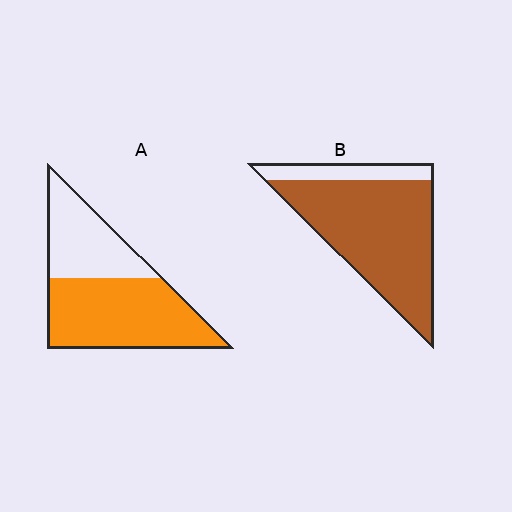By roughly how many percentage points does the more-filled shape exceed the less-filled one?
By roughly 20 percentage points (B over A).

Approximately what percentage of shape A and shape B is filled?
A is approximately 60% and B is approximately 85%.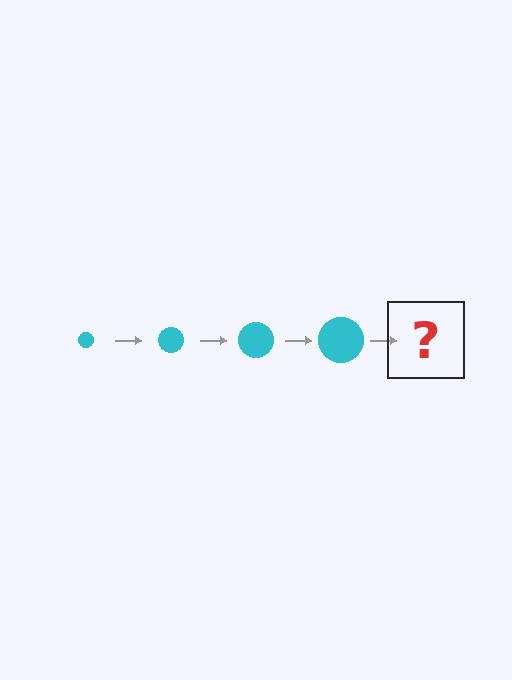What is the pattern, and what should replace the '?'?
The pattern is that the circle gets progressively larger each step. The '?' should be a cyan circle, larger than the previous one.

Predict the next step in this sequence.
The next step is a cyan circle, larger than the previous one.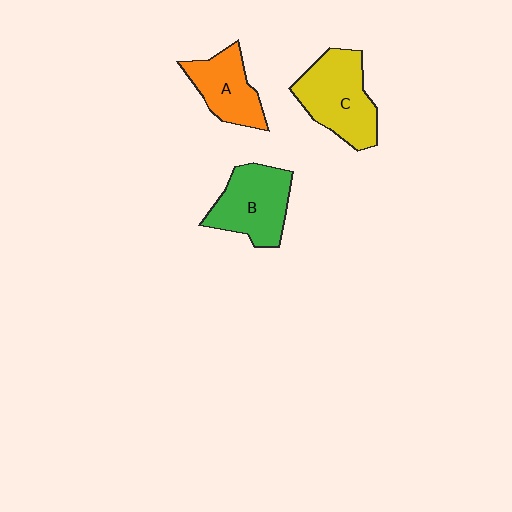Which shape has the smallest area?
Shape A (orange).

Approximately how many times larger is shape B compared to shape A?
Approximately 1.3 times.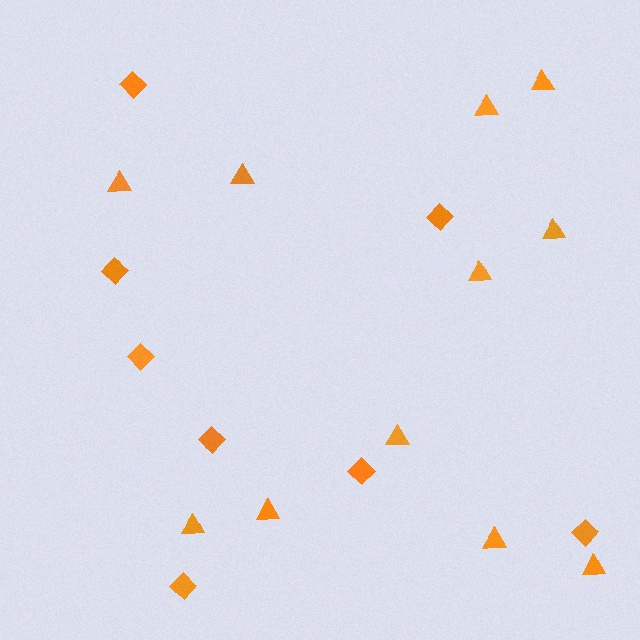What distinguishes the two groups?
There are 2 groups: one group of diamonds (8) and one group of triangles (11).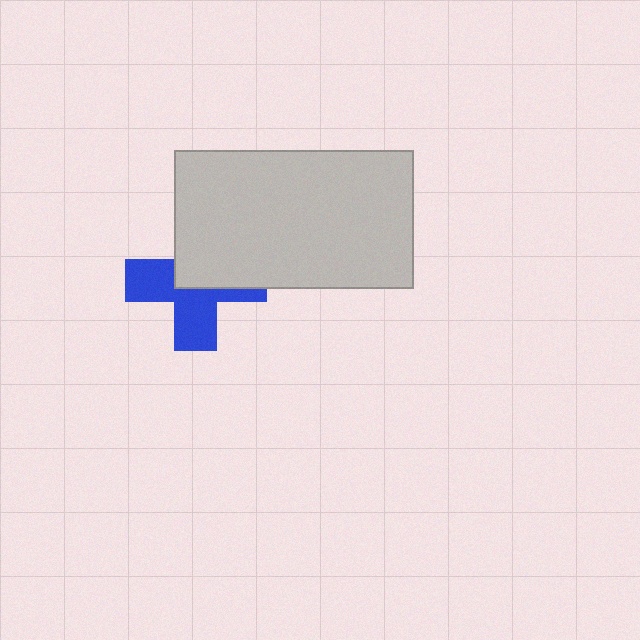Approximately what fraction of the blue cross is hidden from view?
Roughly 48% of the blue cross is hidden behind the light gray rectangle.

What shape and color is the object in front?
The object in front is a light gray rectangle.